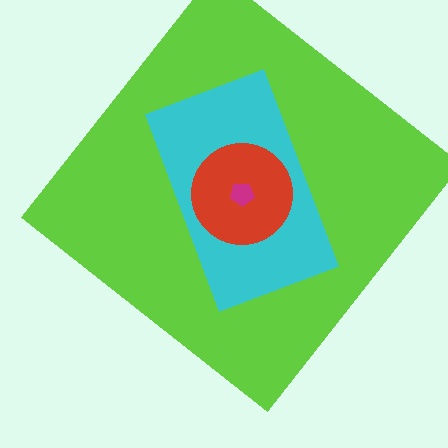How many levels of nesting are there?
4.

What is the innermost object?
The magenta pentagon.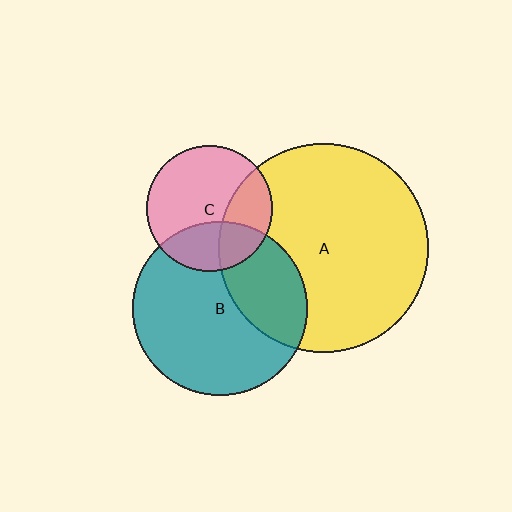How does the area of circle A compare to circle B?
Approximately 1.4 times.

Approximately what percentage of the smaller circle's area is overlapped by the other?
Approximately 30%.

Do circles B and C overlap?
Yes.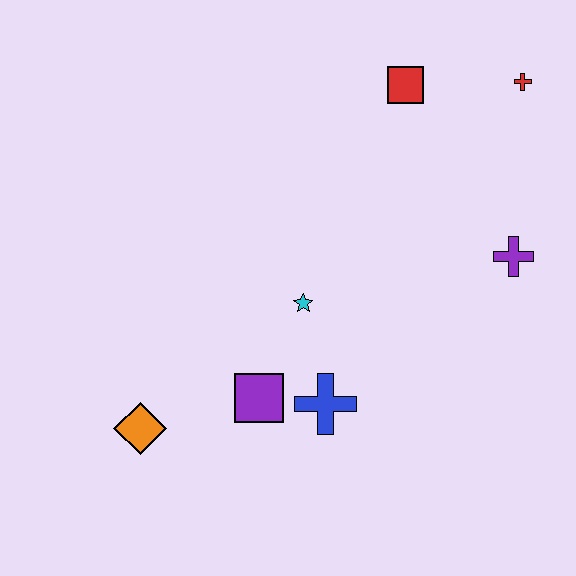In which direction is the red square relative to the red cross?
The red square is to the left of the red cross.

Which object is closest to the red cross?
The red square is closest to the red cross.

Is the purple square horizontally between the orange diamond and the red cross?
Yes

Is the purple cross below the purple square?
No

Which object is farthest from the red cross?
The orange diamond is farthest from the red cross.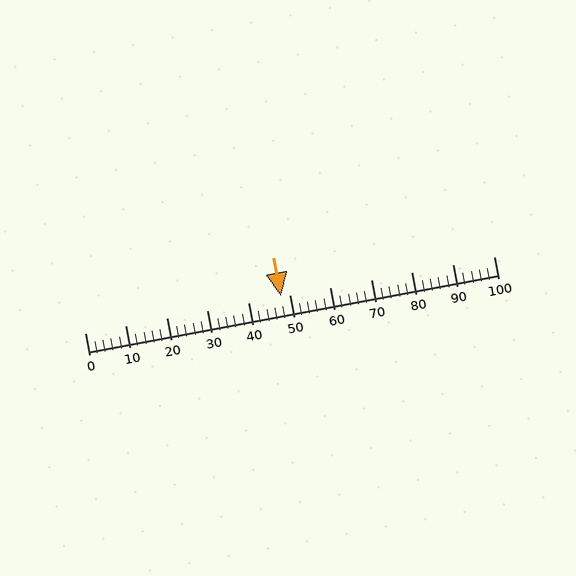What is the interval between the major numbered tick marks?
The major tick marks are spaced 10 units apart.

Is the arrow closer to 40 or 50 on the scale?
The arrow is closer to 50.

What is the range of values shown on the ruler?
The ruler shows values from 0 to 100.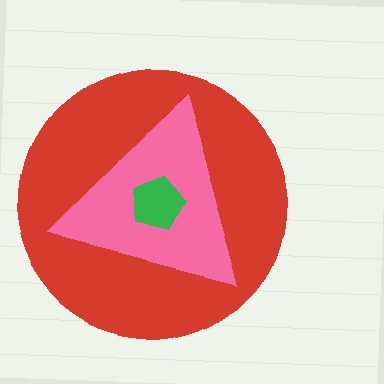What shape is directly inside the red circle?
The pink triangle.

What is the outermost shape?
The red circle.